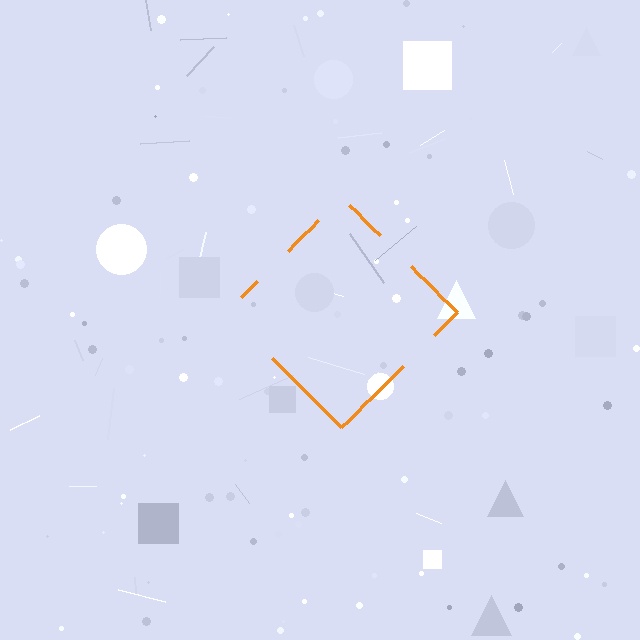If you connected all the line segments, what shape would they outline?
They would outline a diamond.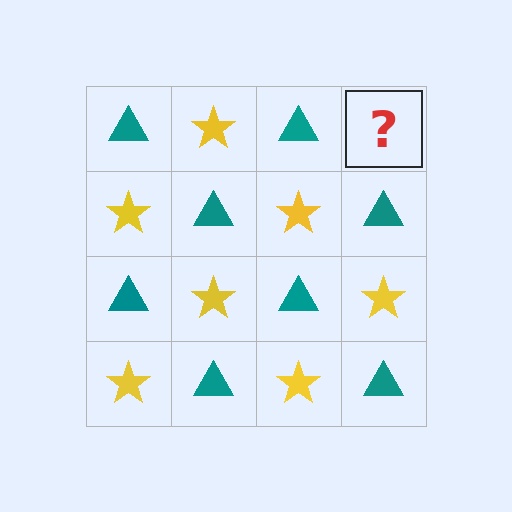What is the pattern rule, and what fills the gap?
The rule is that it alternates teal triangle and yellow star in a checkerboard pattern. The gap should be filled with a yellow star.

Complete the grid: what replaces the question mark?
The question mark should be replaced with a yellow star.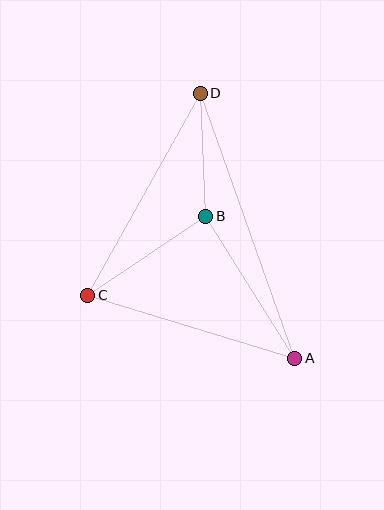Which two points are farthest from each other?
Points A and D are farthest from each other.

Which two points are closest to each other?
Points B and D are closest to each other.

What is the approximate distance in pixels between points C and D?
The distance between C and D is approximately 231 pixels.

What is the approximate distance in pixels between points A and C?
The distance between A and C is approximately 216 pixels.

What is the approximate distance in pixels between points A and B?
The distance between A and B is approximately 168 pixels.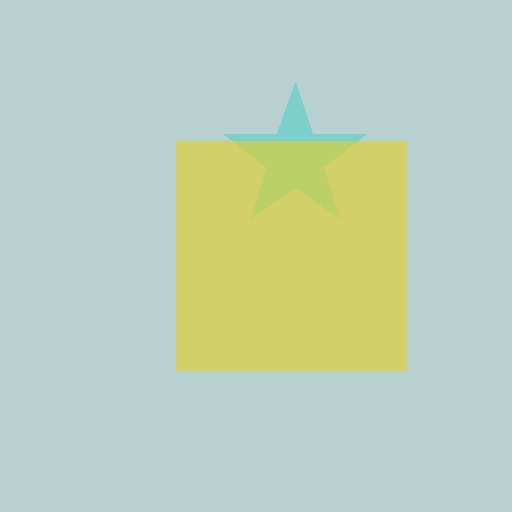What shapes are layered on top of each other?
The layered shapes are: a cyan star, a yellow square.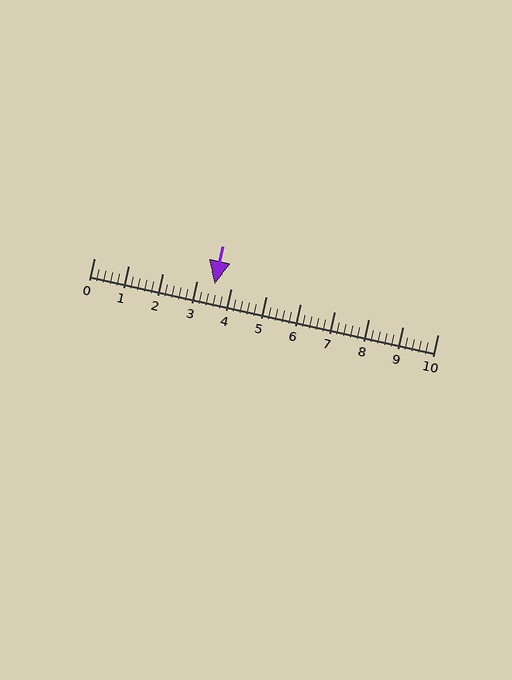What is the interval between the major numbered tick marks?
The major tick marks are spaced 1 units apart.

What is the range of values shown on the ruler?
The ruler shows values from 0 to 10.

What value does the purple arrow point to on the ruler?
The purple arrow points to approximately 3.5.